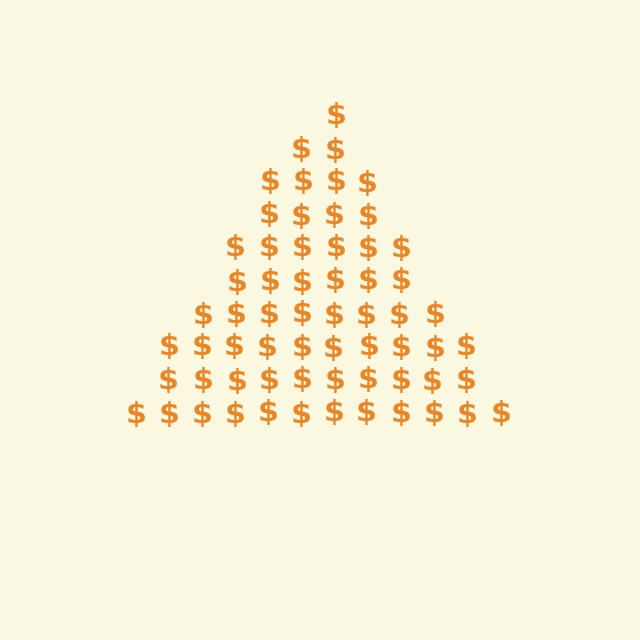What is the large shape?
The large shape is a triangle.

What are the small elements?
The small elements are dollar signs.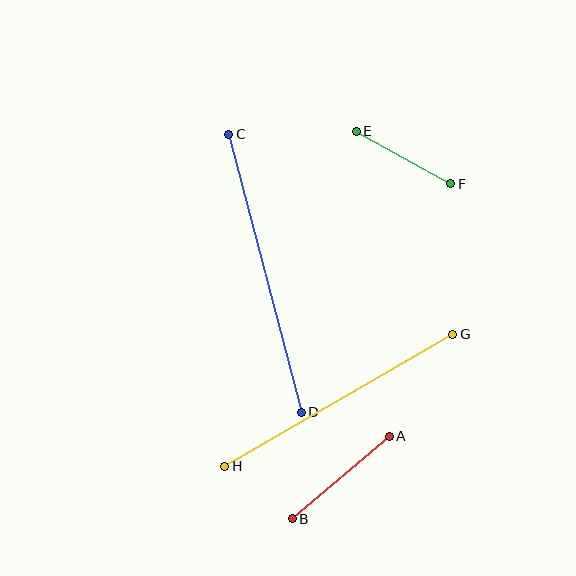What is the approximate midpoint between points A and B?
The midpoint is at approximately (341, 477) pixels.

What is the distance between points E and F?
The distance is approximately 108 pixels.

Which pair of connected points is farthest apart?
Points C and D are farthest apart.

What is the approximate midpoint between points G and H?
The midpoint is at approximately (339, 400) pixels.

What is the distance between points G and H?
The distance is approximately 263 pixels.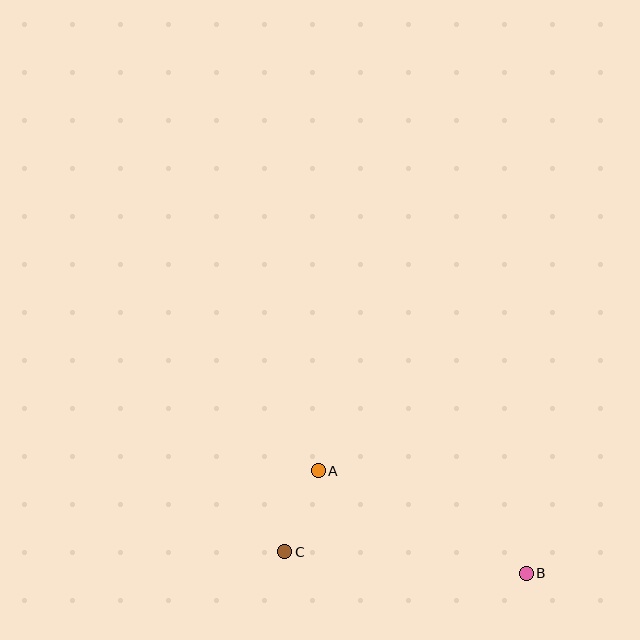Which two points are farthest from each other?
Points B and C are farthest from each other.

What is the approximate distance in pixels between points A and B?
The distance between A and B is approximately 232 pixels.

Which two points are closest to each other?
Points A and C are closest to each other.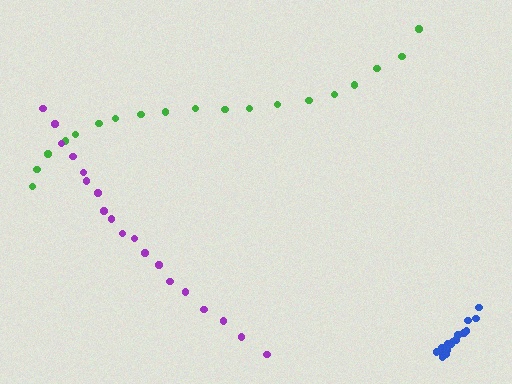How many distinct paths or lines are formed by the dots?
There are 3 distinct paths.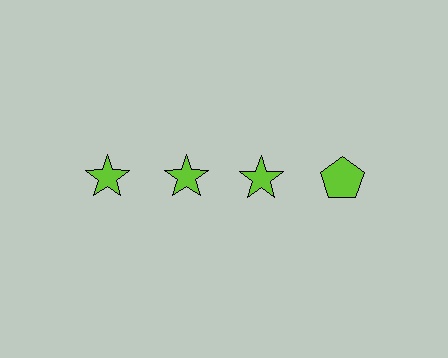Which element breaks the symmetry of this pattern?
The lime pentagon in the top row, second from right column breaks the symmetry. All other shapes are lime stars.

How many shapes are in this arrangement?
There are 4 shapes arranged in a grid pattern.